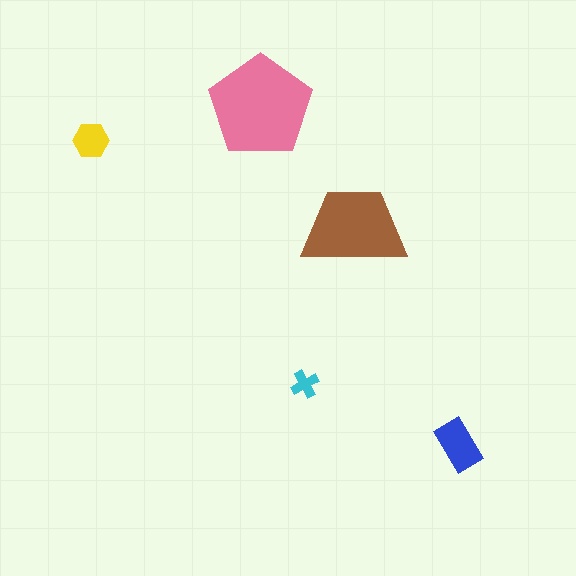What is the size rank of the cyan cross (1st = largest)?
5th.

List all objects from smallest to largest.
The cyan cross, the yellow hexagon, the blue rectangle, the brown trapezoid, the pink pentagon.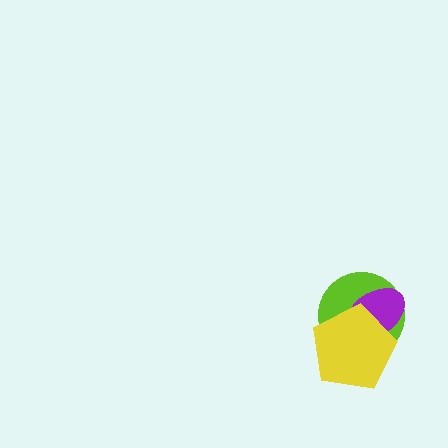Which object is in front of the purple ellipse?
The yellow pentagon is in front of the purple ellipse.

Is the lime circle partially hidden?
Yes, it is partially covered by another shape.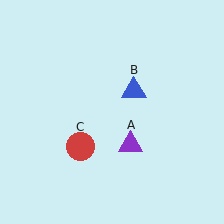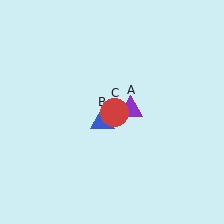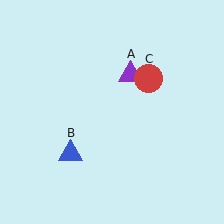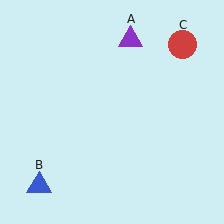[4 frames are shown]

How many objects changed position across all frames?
3 objects changed position: purple triangle (object A), blue triangle (object B), red circle (object C).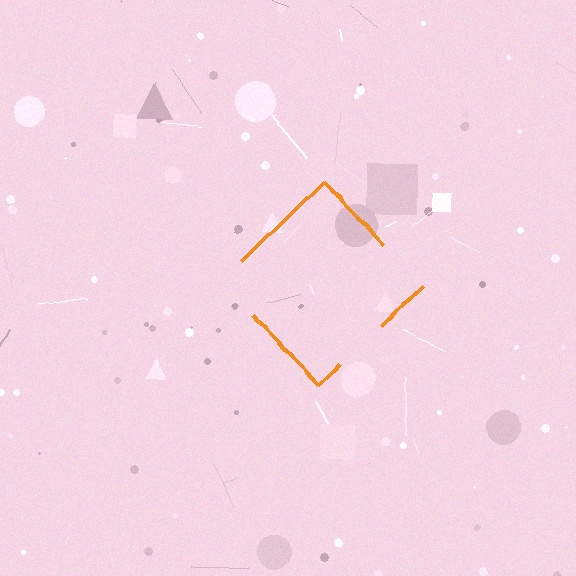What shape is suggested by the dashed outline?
The dashed outline suggests a diamond.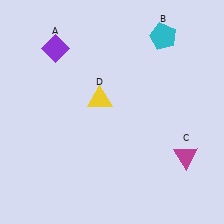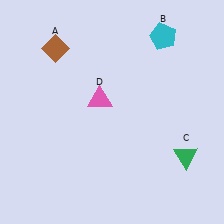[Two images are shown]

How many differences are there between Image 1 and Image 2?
There are 3 differences between the two images.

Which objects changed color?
A changed from purple to brown. C changed from magenta to green. D changed from yellow to pink.